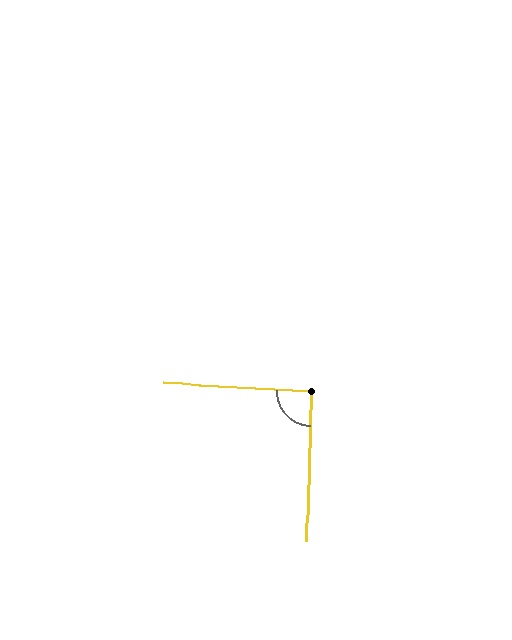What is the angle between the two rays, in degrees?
Approximately 91 degrees.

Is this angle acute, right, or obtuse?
It is approximately a right angle.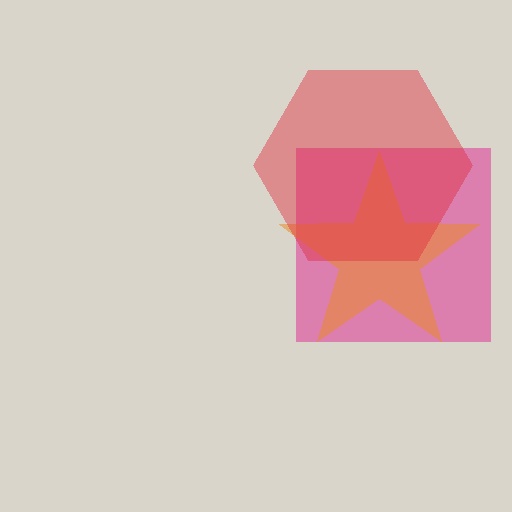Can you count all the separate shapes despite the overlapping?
Yes, there are 3 separate shapes.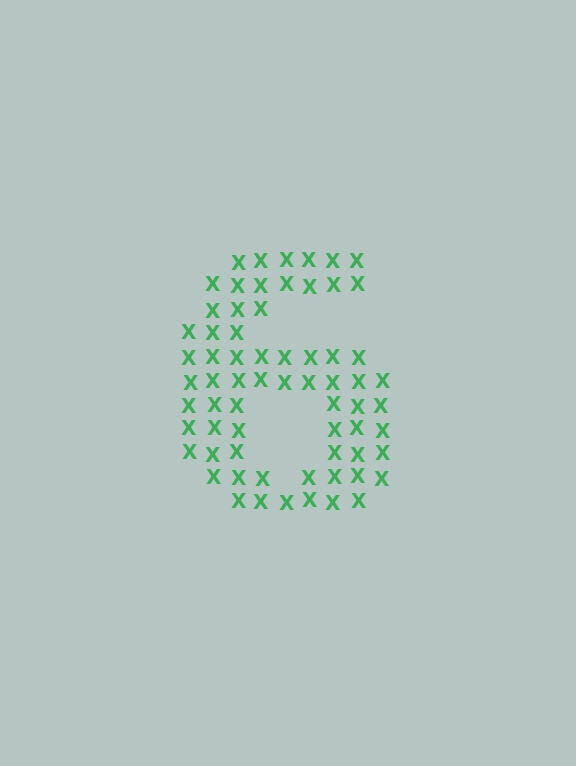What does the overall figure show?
The overall figure shows the digit 6.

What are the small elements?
The small elements are letter X's.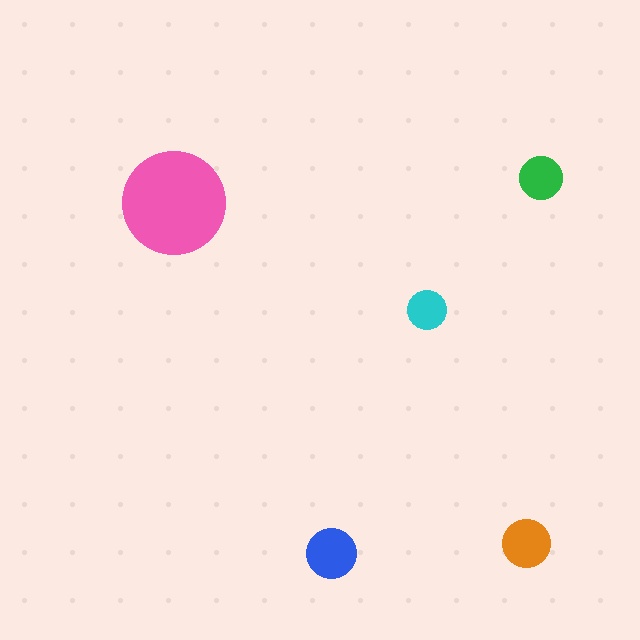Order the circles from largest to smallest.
the pink one, the blue one, the orange one, the green one, the cyan one.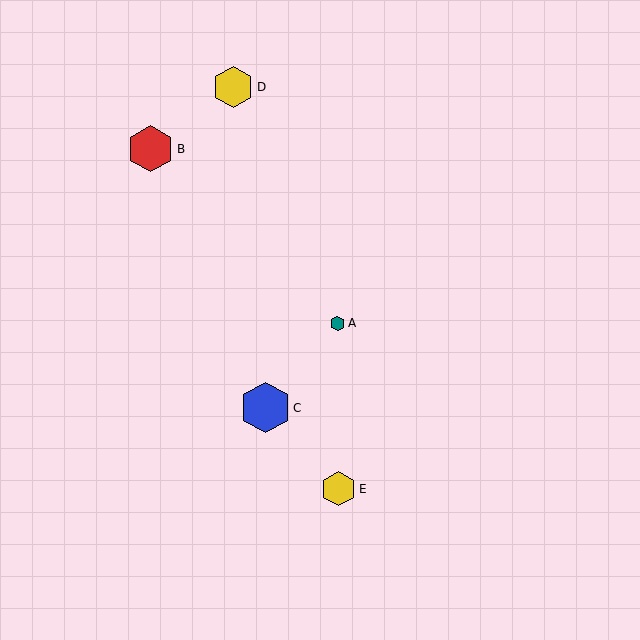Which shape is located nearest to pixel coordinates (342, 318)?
The teal hexagon (labeled A) at (338, 323) is nearest to that location.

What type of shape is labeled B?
Shape B is a red hexagon.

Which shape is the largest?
The blue hexagon (labeled C) is the largest.